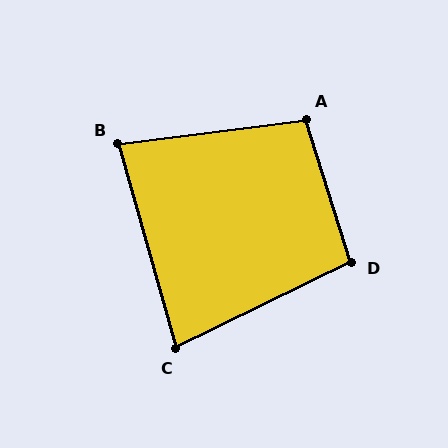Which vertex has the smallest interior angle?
C, at approximately 80 degrees.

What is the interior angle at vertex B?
Approximately 81 degrees (acute).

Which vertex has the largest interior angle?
A, at approximately 100 degrees.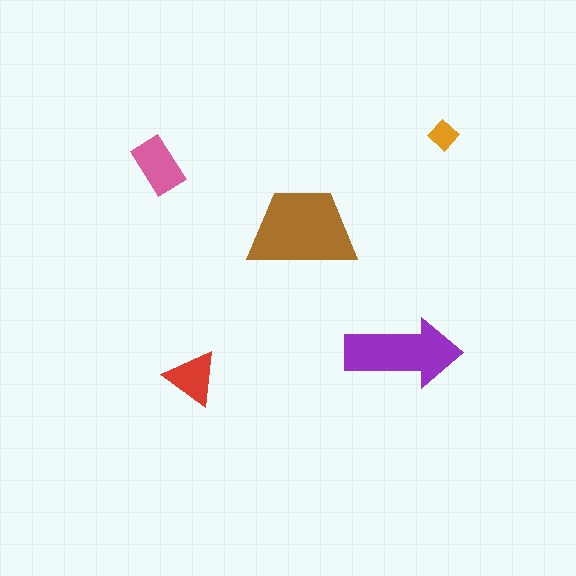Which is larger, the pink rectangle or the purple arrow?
The purple arrow.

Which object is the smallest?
The orange diamond.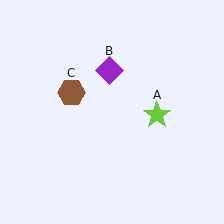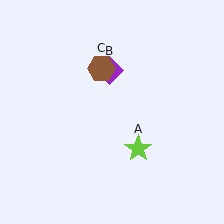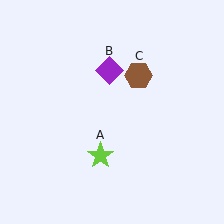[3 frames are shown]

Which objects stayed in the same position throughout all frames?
Purple diamond (object B) remained stationary.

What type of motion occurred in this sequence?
The lime star (object A), brown hexagon (object C) rotated clockwise around the center of the scene.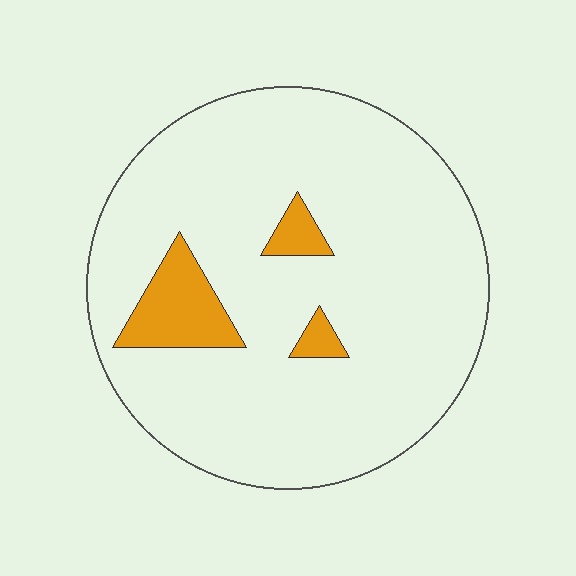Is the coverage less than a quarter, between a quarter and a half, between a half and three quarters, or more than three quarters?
Less than a quarter.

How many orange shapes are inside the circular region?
3.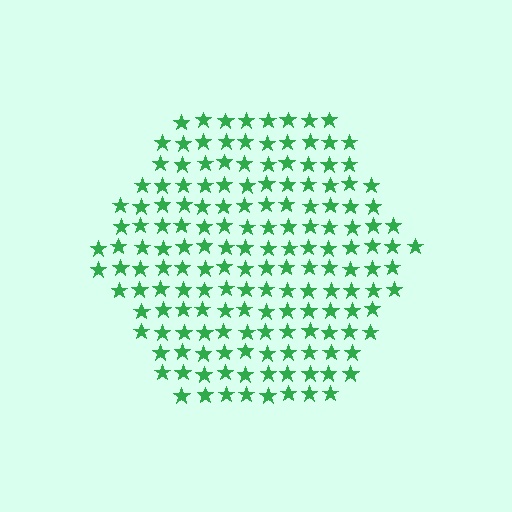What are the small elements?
The small elements are stars.